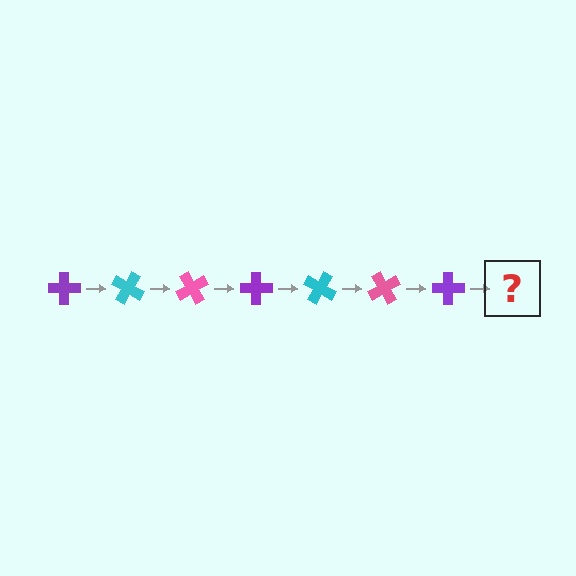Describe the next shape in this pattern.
It should be a cyan cross, rotated 210 degrees from the start.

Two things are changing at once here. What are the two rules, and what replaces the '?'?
The two rules are that it rotates 30 degrees each step and the color cycles through purple, cyan, and pink. The '?' should be a cyan cross, rotated 210 degrees from the start.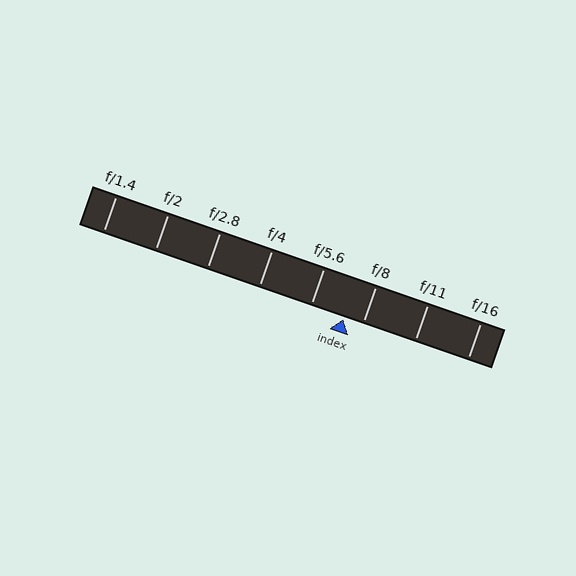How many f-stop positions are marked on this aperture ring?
There are 8 f-stop positions marked.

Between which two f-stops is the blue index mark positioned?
The index mark is between f/5.6 and f/8.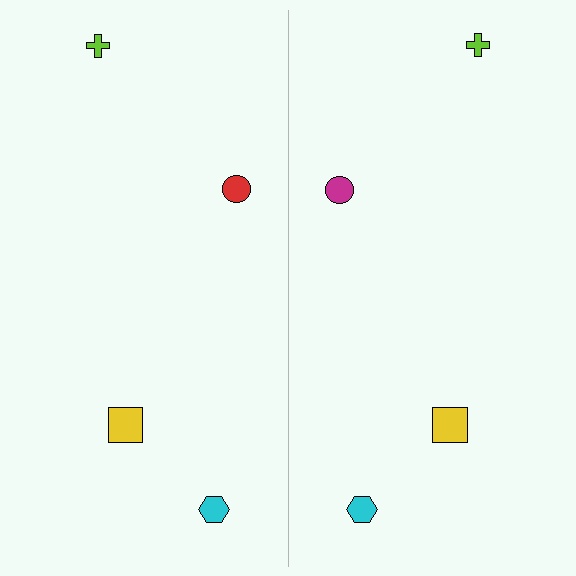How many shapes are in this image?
There are 8 shapes in this image.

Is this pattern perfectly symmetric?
No, the pattern is not perfectly symmetric. The magenta circle on the right side breaks the symmetry — its mirror counterpart is red.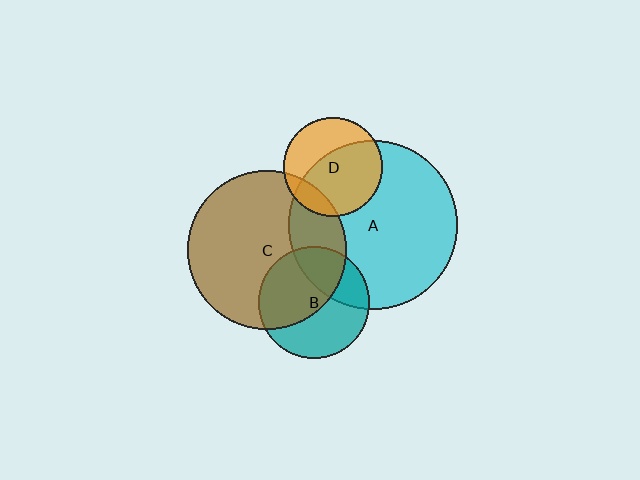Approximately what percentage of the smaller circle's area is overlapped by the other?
Approximately 50%.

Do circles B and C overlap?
Yes.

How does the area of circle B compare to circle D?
Approximately 1.3 times.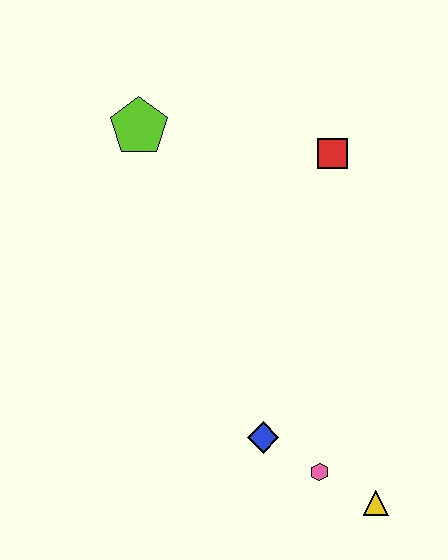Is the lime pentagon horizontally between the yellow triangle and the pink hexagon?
No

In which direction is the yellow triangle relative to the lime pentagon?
The yellow triangle is below the lime pentagon.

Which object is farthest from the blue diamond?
The lime pentagon is farthest from the blue diamond.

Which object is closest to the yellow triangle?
The pink hexagon is closest to the yellow triangle.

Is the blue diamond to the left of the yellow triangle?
Yes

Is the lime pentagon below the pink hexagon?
No